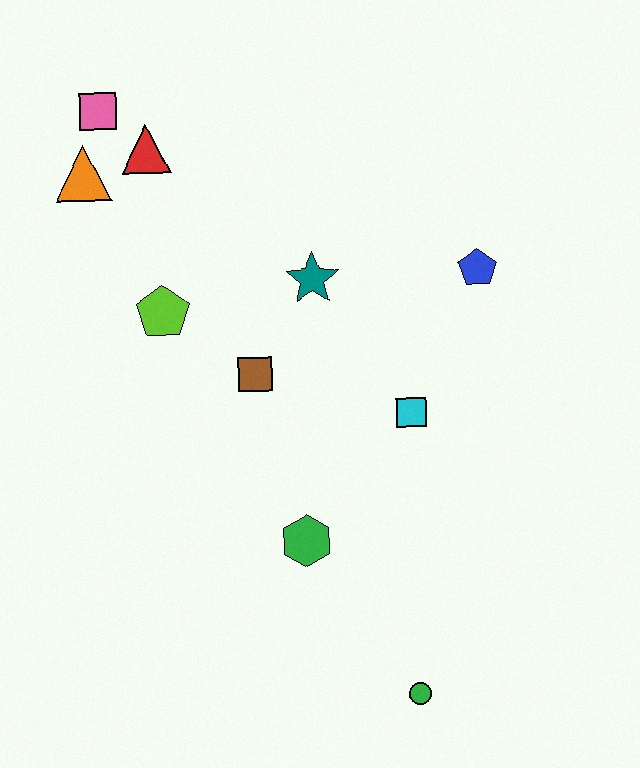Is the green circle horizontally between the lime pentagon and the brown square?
No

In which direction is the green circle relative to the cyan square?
The green circle is below the cyan square.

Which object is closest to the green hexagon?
The cyan square is closest to the green hexagon.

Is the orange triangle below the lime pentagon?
No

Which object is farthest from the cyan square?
The pink square is farthest from the cyan square.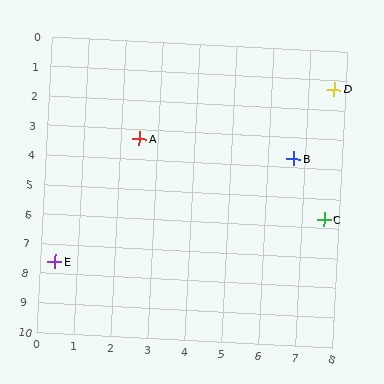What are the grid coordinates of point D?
Point D is at approximately (7.7, 1.3).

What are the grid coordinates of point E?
Point E is at approximately (0.4, 7.6).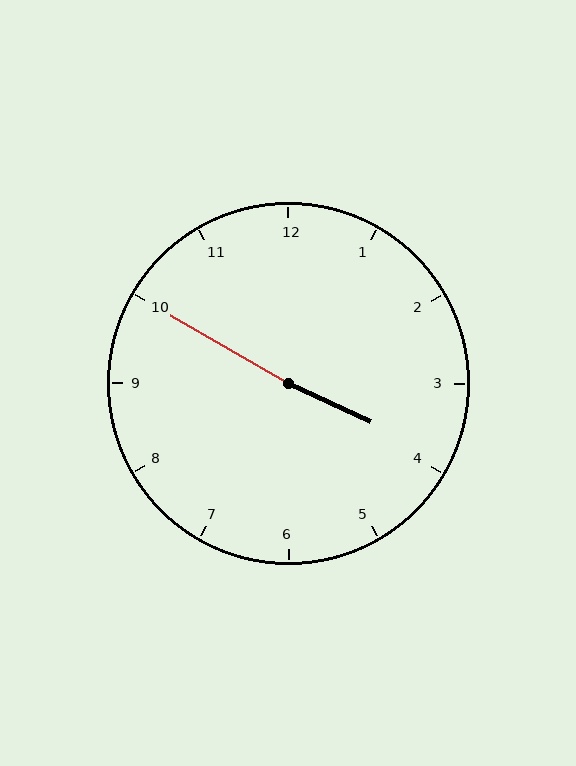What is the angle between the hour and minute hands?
Approximately 175 degrees.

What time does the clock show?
3:50.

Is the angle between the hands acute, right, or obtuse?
It is obtuse.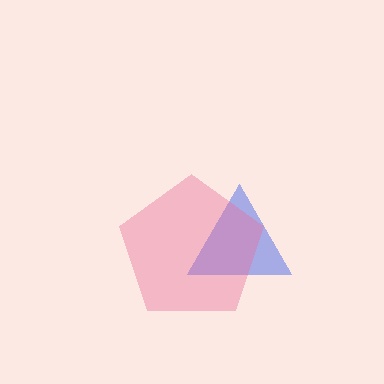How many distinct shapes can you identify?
There are 2 distinct shapes: a blue triangle, a pink pentagon.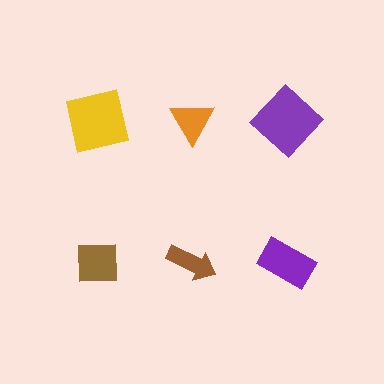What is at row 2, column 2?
A brown arrow.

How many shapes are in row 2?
3 shapes.